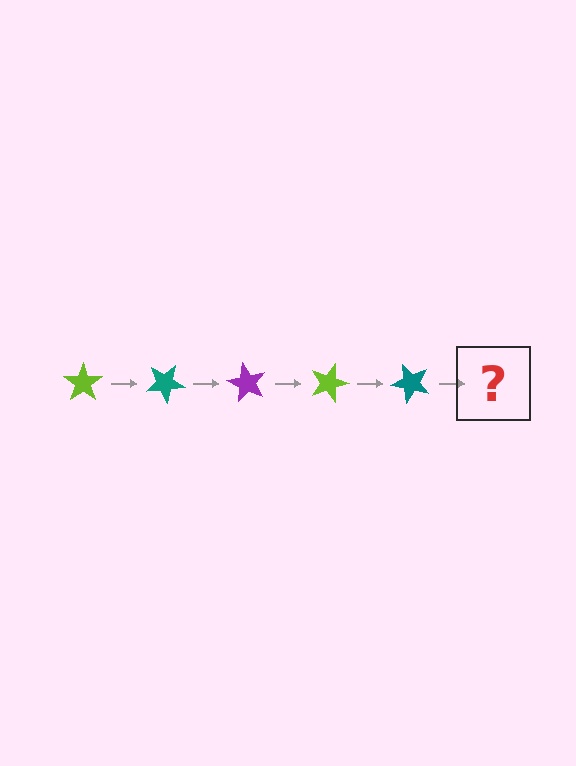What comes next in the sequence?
The next element should be a purple star, rotated 150 degrees from the start.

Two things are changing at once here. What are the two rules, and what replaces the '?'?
The two rules are that it rotates 30 degrees each step and the color cycles through lime, teal, and purple. The '?' should be a purple star, rotated 150 degrees from the start.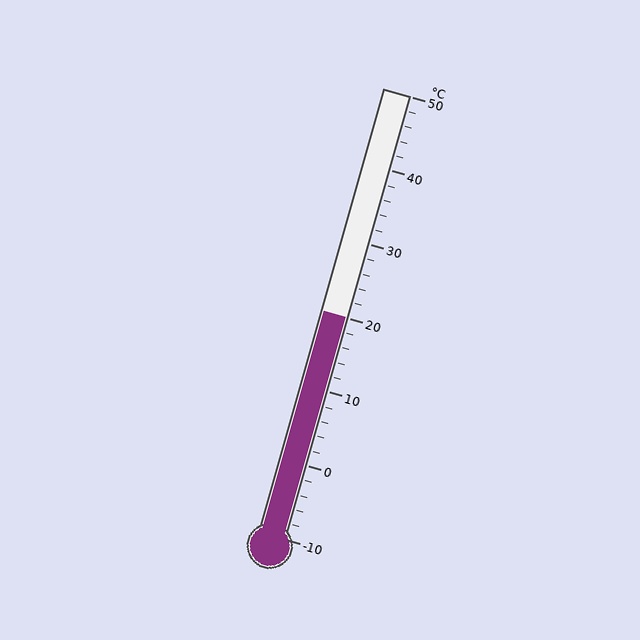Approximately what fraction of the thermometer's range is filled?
The thermometer is filled to approximately 50% of its range.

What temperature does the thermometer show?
The thermometer shows approximately 20°C.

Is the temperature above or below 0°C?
The temperature is above 0°C.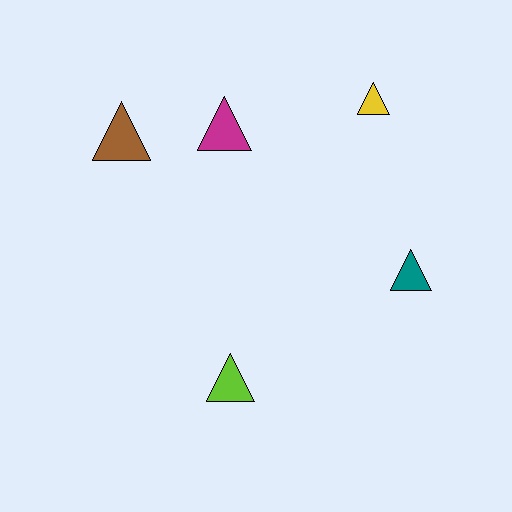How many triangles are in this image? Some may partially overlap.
There are 5 triangles.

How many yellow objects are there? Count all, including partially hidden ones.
There is 1 yellow object.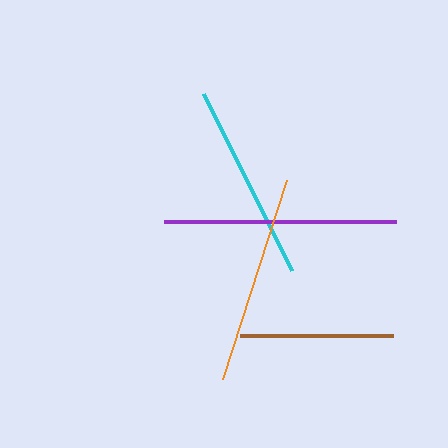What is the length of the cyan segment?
The cyan segment is approximately 197 pixels long.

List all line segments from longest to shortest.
From longest to shortest: purple, orange, cyan, brown.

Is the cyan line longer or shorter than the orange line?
The orange line is longer than the cyan line.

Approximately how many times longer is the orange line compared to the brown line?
The orange line is approximately 1.4 times the length of the brown line.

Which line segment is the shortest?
The brown line is the shortest at approximately 153 pixels.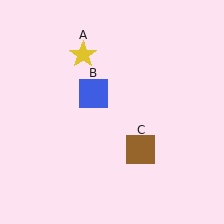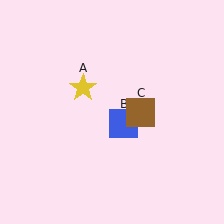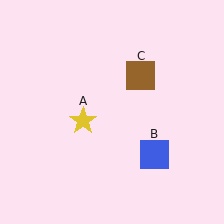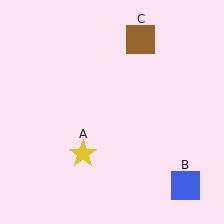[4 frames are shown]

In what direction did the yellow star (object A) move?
The yellow star (object A) moved down.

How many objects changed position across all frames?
3 objects changed position: yellow star (object A), blue square (object B), brown square (object C).